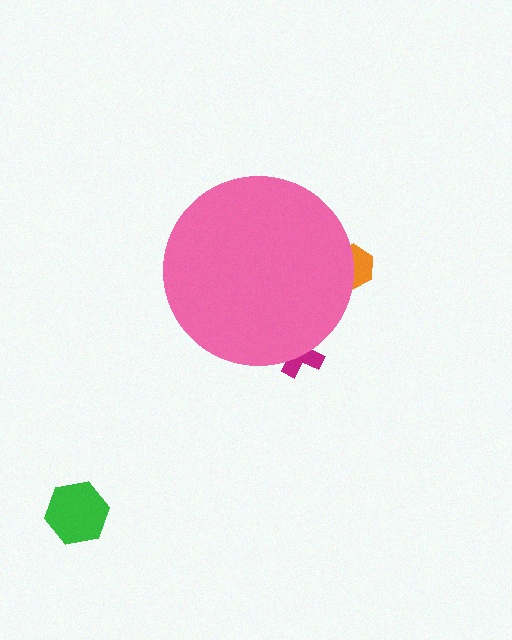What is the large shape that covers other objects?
A pink circle.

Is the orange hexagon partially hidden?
Yes, the orange hexagon is partially hidden behind the pink circle.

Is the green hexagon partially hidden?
No, the green hexagon is fully visible.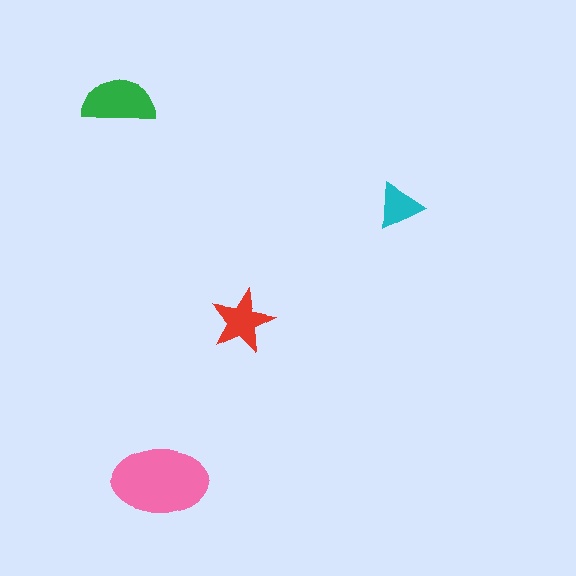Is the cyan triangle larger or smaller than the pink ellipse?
Smaller.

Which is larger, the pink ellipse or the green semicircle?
The pink ellipse.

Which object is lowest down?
The pink ellipse is bottommost.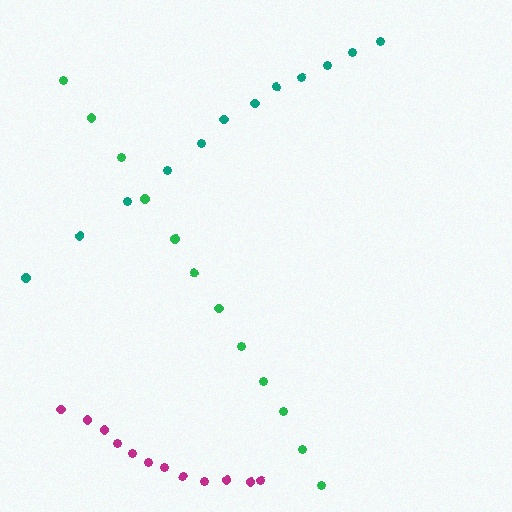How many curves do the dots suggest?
There are 3 distinct paths.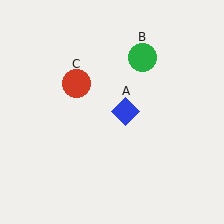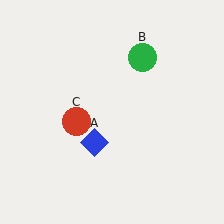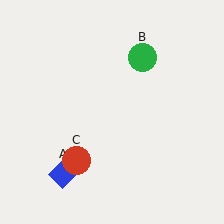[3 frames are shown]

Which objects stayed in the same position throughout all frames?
Green circle (object B) remained stationary.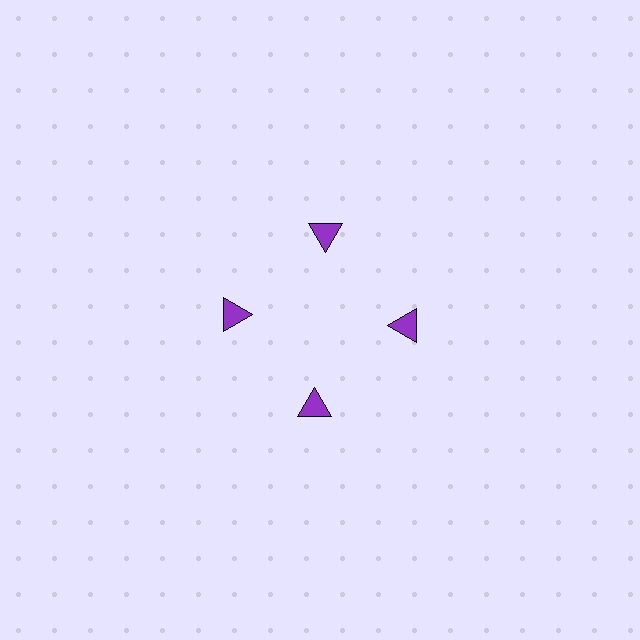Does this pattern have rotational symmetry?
Yes, this pattern has 4-fold rotational symmetry. It looks the same after rotating 90 degrees around the center.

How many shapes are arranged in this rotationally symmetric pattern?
There are 4 shapes, arranged in 4 groups of 1.